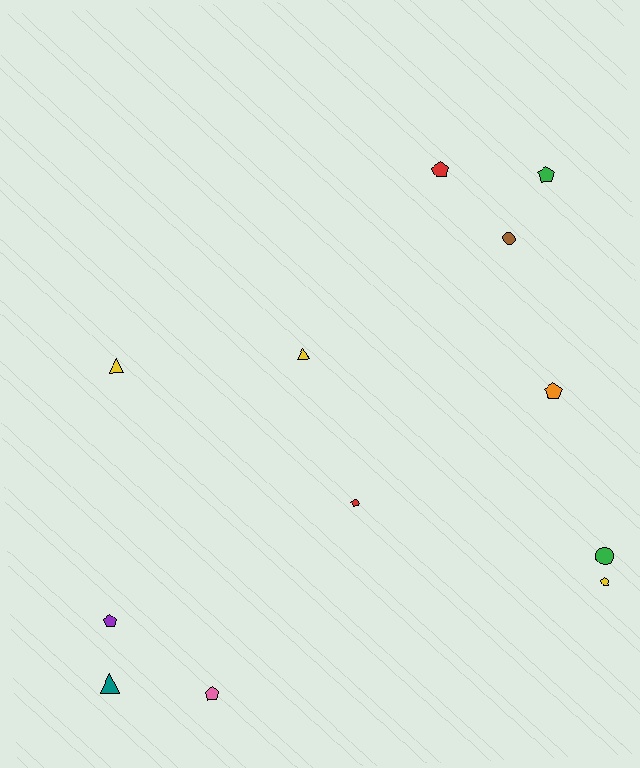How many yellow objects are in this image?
There are 3 yellow objects.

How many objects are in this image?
There are 12 objects.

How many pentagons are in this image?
There are 7 pentagons.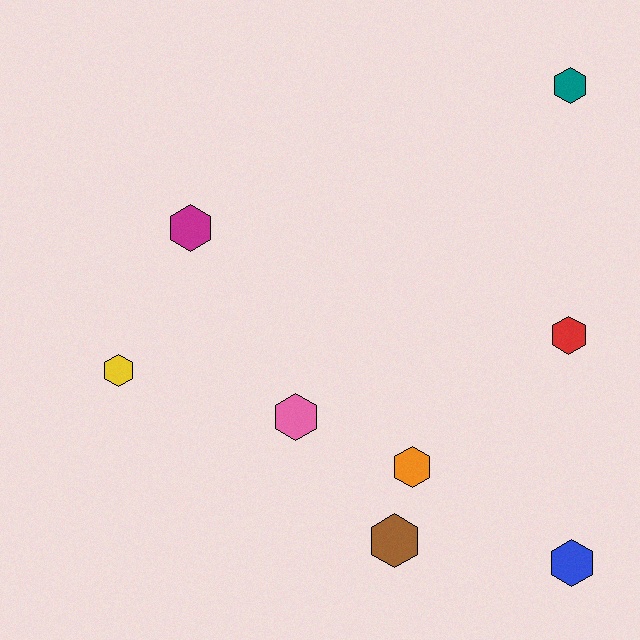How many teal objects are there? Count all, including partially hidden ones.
There is 1 teal object.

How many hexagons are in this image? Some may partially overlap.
There are 8 hexagons.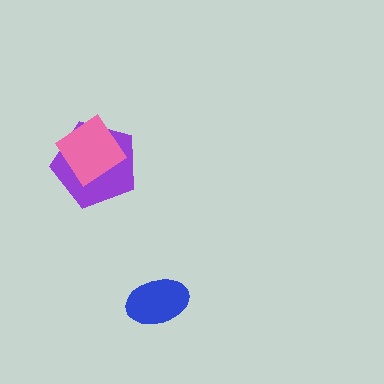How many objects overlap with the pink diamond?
1 object overlaps with the pink diamond.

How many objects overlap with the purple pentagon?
1 object overlaps with the purple pentagon.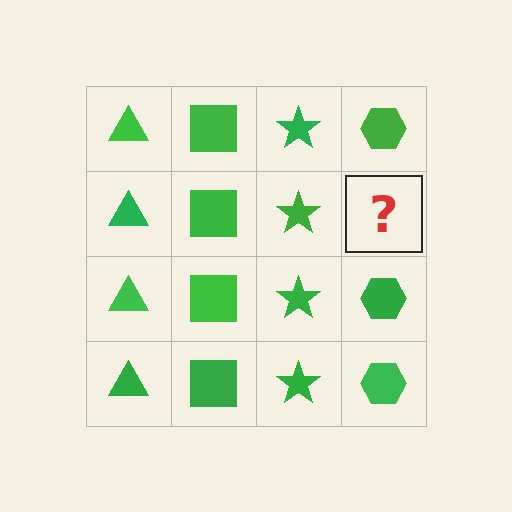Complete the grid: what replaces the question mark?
The question mark should be replaced with a green hexagon.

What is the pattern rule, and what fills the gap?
The rule is that each column has a consistent shape. The gap should be filled with a green hexagon.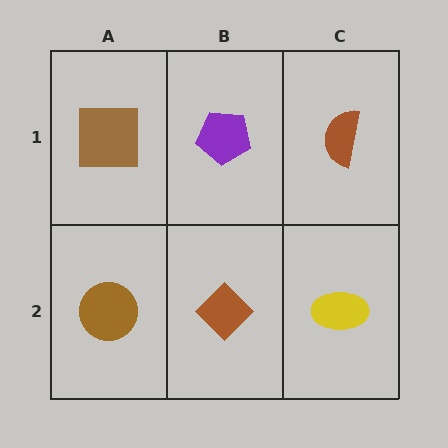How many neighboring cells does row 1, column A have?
2.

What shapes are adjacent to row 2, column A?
A brown square (row 1, column A), a brown diamond (row 2, column B).